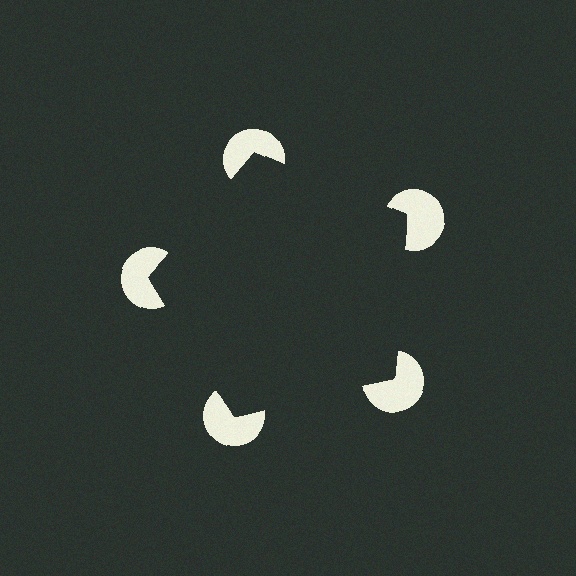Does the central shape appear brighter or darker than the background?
It typically appears slightly darker than the background, even though no actual brightness change is drawn.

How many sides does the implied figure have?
5 sides.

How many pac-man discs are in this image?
There are 5 — one at each vertex of the illusory pentagon.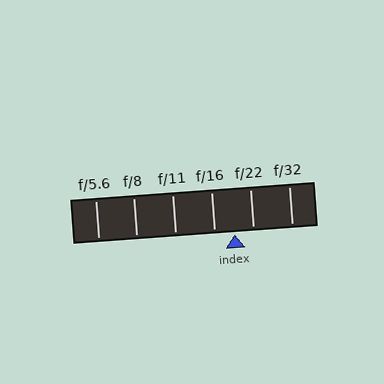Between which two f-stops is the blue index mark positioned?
The index mark is between f/16 and f/22.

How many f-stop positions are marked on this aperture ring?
There are 6 f-stop positions marked.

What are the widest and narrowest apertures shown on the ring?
The widest aperture shown is f/5.6 and the narrowest is f/32.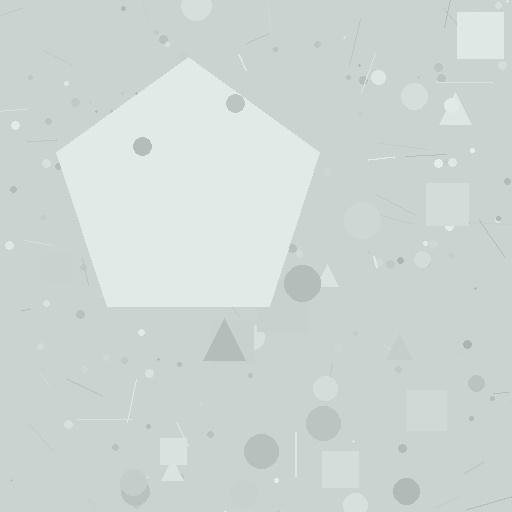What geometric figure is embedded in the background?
A pentagon is embedded in the background.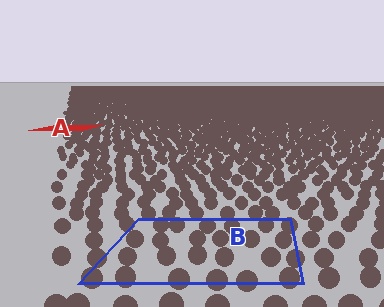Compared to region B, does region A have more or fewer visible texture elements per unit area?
Region A has more texture elements per unit area — they are packed more densely because it is farther away.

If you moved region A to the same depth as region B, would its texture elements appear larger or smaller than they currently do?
They would appear larger. At a closer depth, the same texture elements are projected at a bigger on-screen size.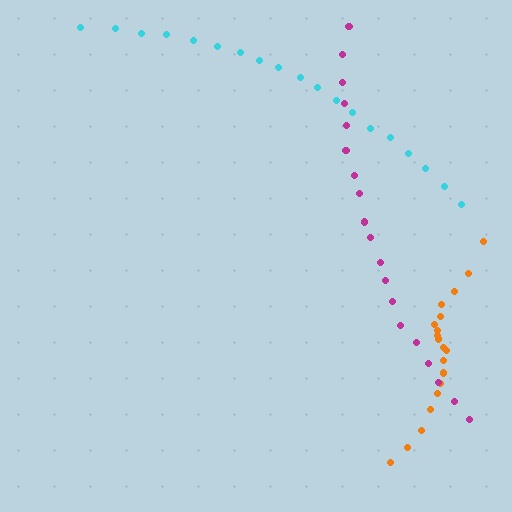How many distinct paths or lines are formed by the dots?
There are 3 distinct paths.